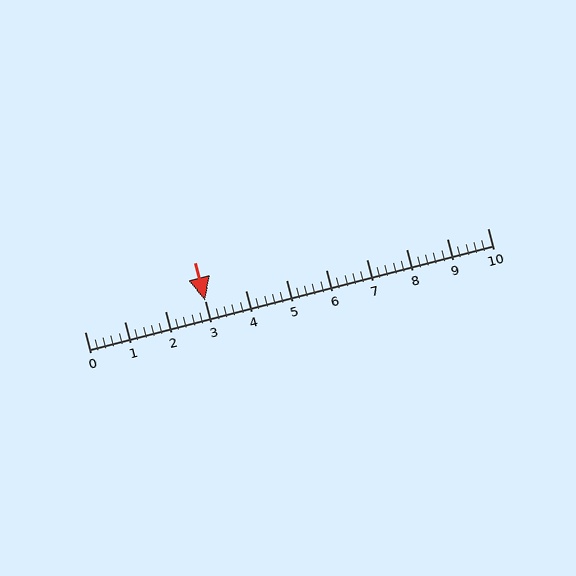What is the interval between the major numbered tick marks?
The major tick marks are spaced 1 units apart.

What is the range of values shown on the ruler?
The ruler shows values from 0 to 10.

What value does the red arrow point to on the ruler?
The red arrow points to approximately 3.0.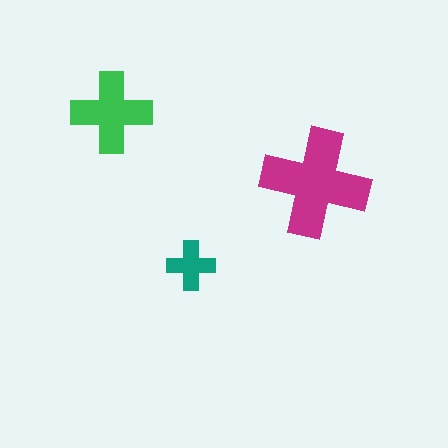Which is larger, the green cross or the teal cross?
The green one.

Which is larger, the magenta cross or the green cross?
The magenta one.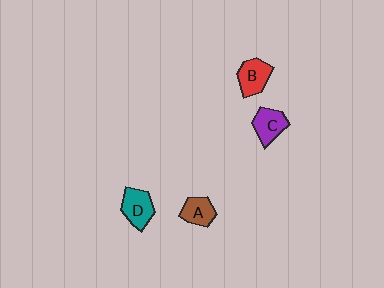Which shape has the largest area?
Shape D (teal).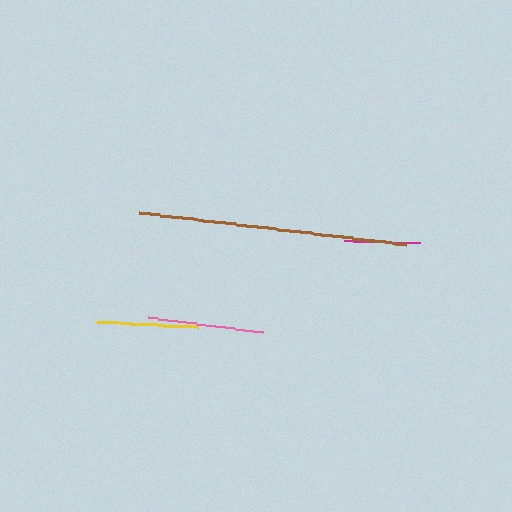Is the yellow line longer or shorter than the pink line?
The pink line is longer than the yellow line.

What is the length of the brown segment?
The brown segment is approximately 269 pixels long.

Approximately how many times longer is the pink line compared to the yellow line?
The pink line is approximately 1.1 times the length of the yellow line.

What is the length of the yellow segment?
The yellow segment is approximately 101 pixels long.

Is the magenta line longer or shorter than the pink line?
The pink line is longer than the magenta line.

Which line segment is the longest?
The brown line is the longest at approximately 269 pixels.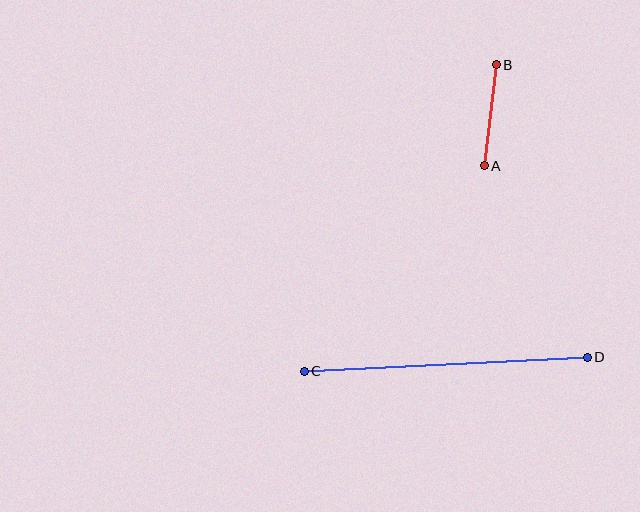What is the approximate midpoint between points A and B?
The midpoint is at approximately (490, 115) pixels.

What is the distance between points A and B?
The distance is approximately 102 pixels.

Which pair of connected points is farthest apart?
Points C and D are farthest apart.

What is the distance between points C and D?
The distance is approximately 283 pixels.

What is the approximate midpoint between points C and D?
The midpoint is at approximately (446, 364) pixels.